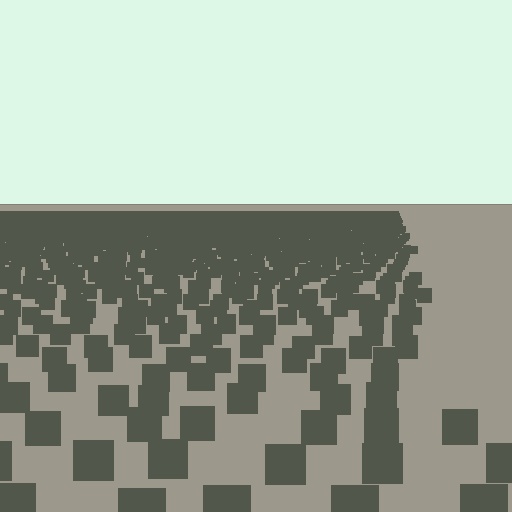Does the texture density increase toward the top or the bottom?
Density increases toward the top.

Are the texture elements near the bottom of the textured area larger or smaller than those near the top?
Larger. Near the bottom, elements are closer to the viewer and appear at a bigger on-screen size.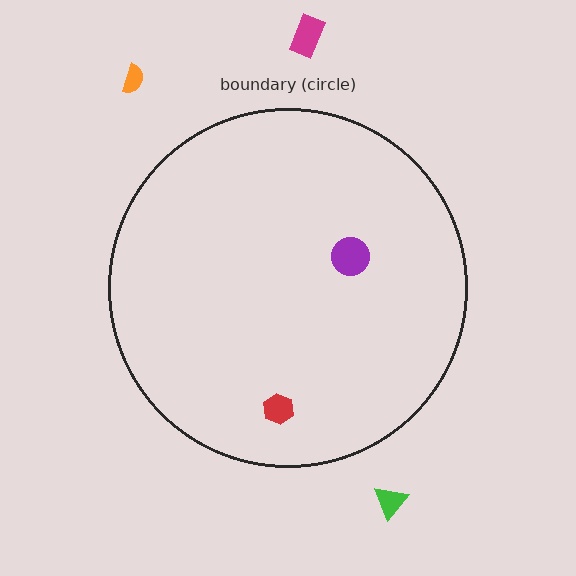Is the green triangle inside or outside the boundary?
Outside.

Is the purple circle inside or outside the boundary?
Inside.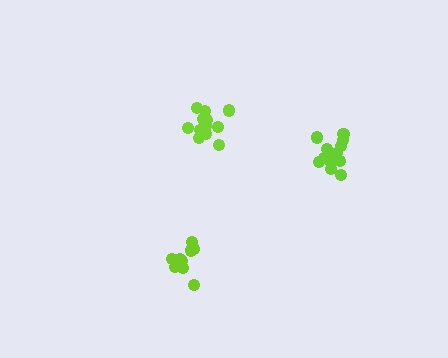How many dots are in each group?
Group 1: 14 dots, Group 2: 10 dots, Group 3: 14 dots (38 total).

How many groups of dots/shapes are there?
There are 3 groups.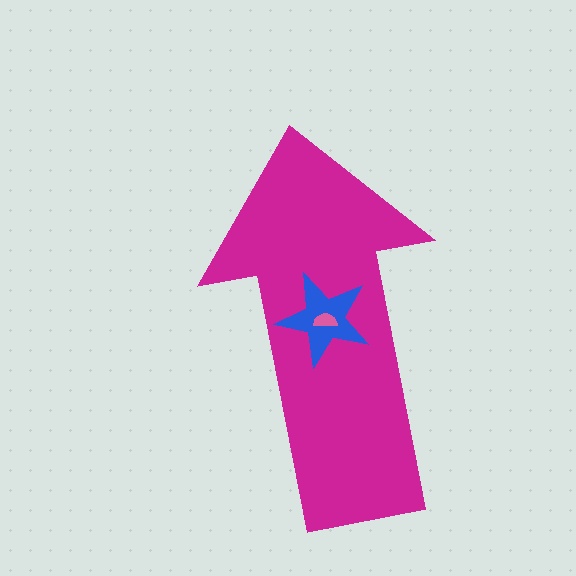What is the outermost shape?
The magenta arrow.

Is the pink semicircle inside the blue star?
Yes.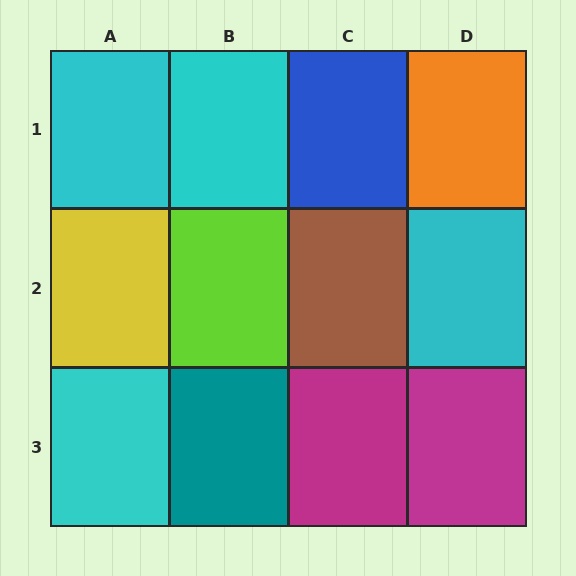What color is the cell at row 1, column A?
Cyan.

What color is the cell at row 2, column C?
Brown.